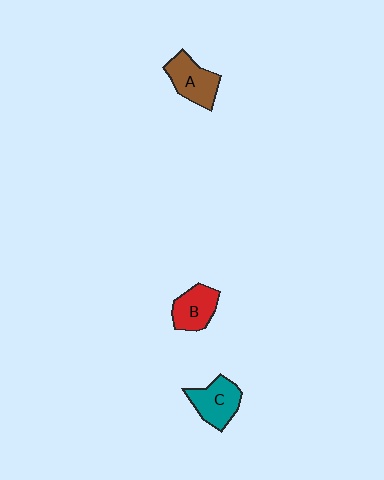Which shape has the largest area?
Shape C (teal).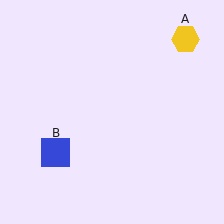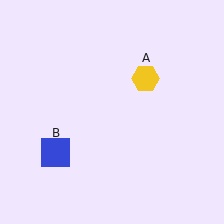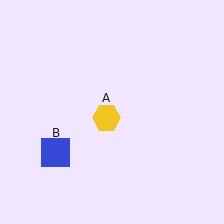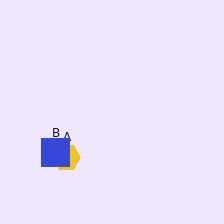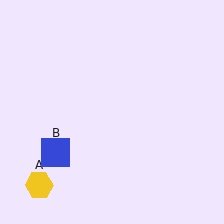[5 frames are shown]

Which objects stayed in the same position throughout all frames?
Blue square (object B) remained stationary.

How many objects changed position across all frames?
1 object changed position: yellow hexagon (object A).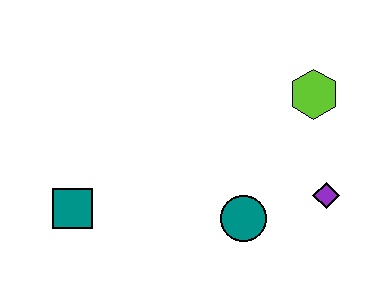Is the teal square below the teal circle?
No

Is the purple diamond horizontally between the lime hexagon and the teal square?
No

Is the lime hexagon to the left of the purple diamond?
Yes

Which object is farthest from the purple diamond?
The teal square is farthest from the purple diamond.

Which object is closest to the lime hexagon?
The purple diamond is closest to the lime hexagon.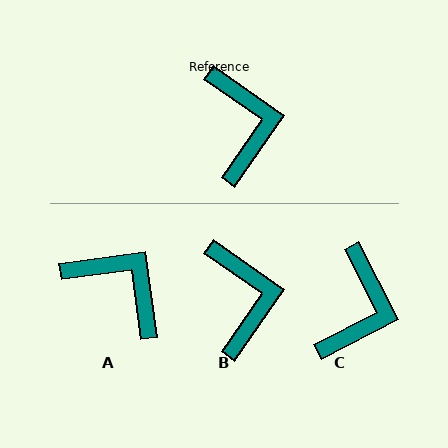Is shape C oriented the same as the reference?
No, it is off by about 28 degrees.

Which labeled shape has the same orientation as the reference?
B.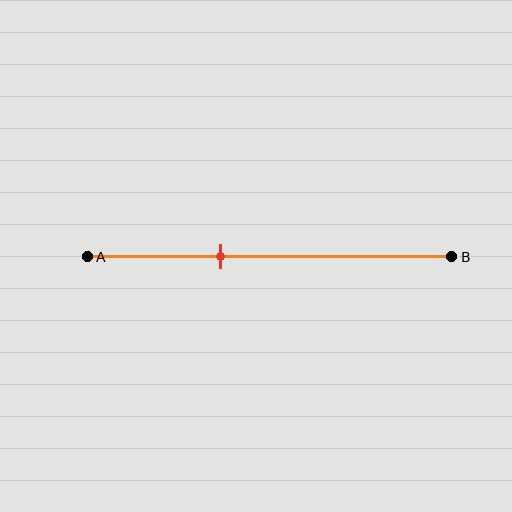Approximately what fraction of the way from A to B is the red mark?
The red mark is approximately 35% of the way from A to B.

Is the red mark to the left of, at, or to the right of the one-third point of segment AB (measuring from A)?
The red mark is to the right of the one-third point of segment AB.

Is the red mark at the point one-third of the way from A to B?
No, the mark is at about 35% from A, not at the 33% one-third point.